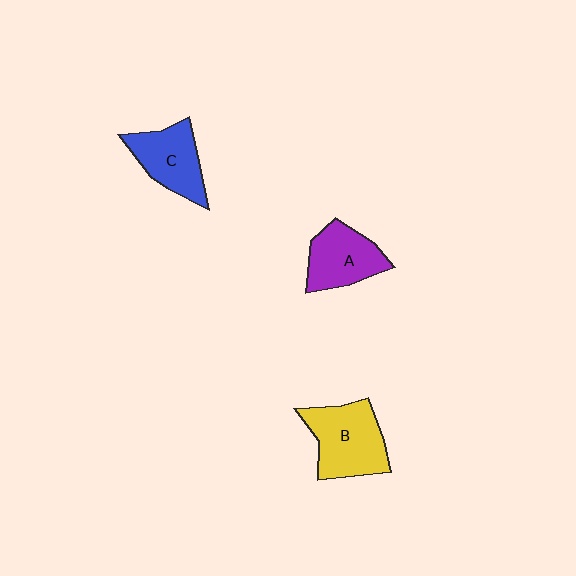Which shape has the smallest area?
Shape A (purple).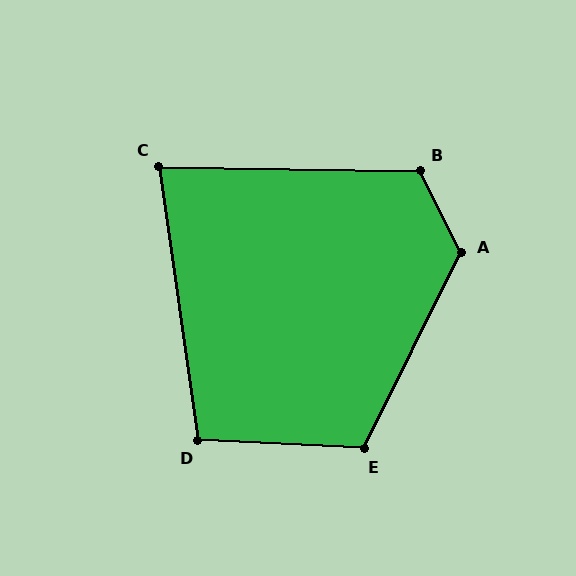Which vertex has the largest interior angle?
A, at approximately 127 degrees.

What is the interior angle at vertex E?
Approximately 114 degrees (obtuse).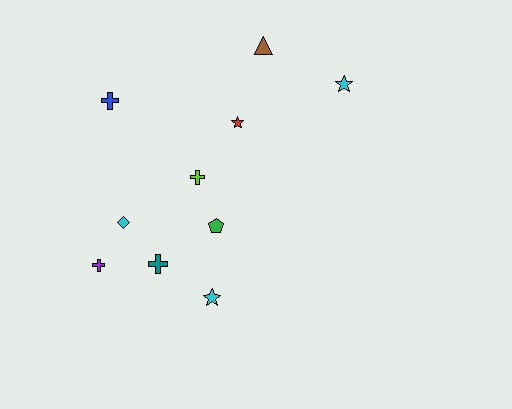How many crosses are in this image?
There are 4 crosses.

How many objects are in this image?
There are 10 objects.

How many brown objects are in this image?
There is 1 brown object.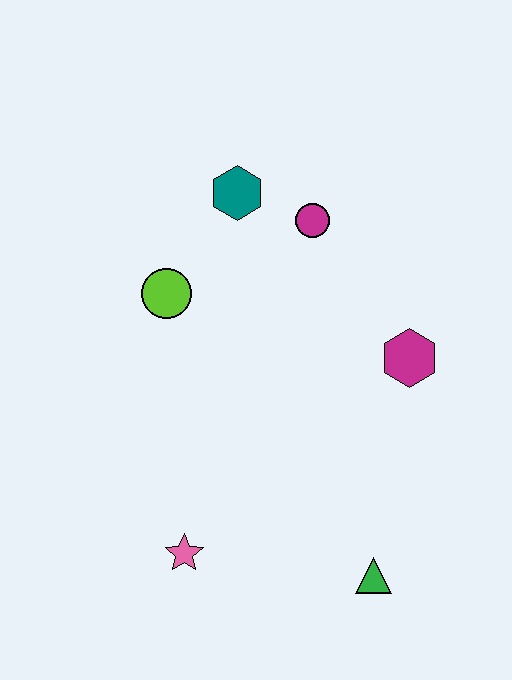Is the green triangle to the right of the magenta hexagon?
No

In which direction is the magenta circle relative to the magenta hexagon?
The magenta circle is above the magenta hexagon.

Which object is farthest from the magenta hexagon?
The pink star is farthest from the magenta hexagon.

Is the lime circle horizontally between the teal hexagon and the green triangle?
No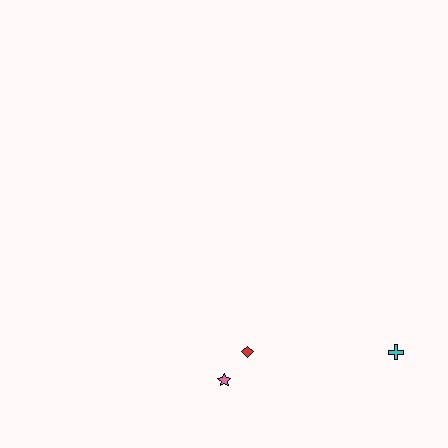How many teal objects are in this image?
There are no teal objects.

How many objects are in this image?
There are 3 objects.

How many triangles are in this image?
There are no triangles.